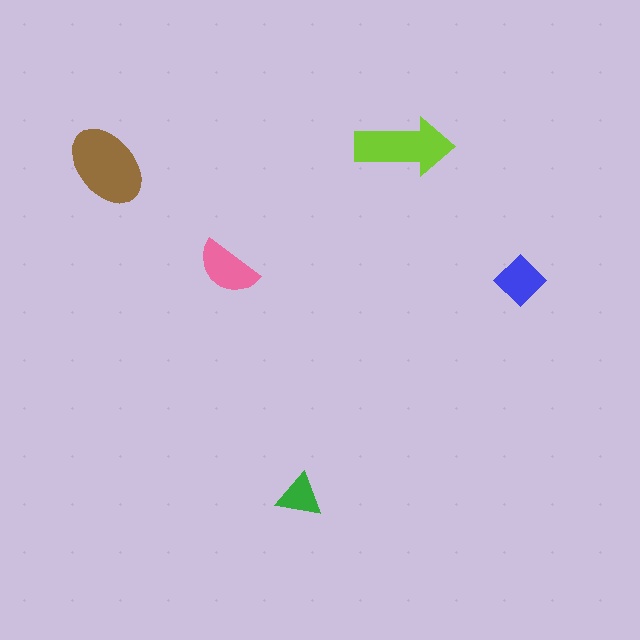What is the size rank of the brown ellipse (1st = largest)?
1st.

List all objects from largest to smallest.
The brown ellipse, the lime arrow, the pink semicircle, the blue diamond, the green triangle.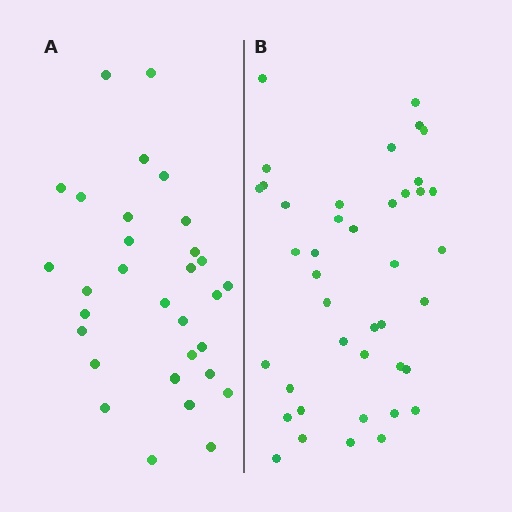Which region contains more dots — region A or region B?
Region B (the right region) has more dots.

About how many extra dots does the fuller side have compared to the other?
Region B has roughly 10 or so more dots than region A.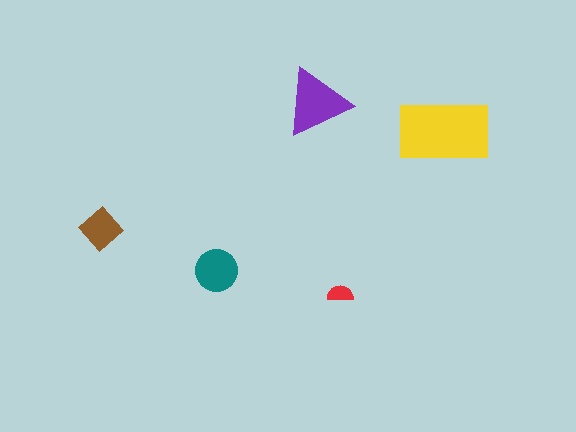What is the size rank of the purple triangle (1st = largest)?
2nd.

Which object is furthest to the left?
The brown diamond is leftmost.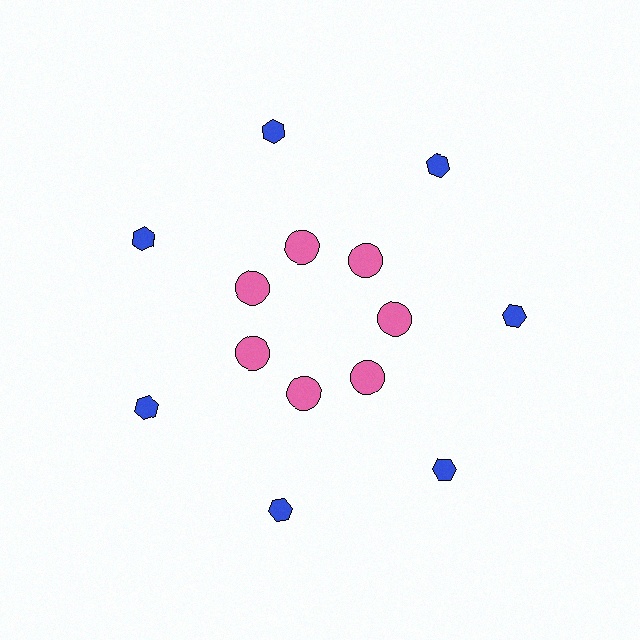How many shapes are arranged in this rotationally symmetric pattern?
There are 14 shapes, arranged in 7 groups of 2.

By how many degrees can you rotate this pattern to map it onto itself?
The pattern maps onto itself every 51 degrees of rotation.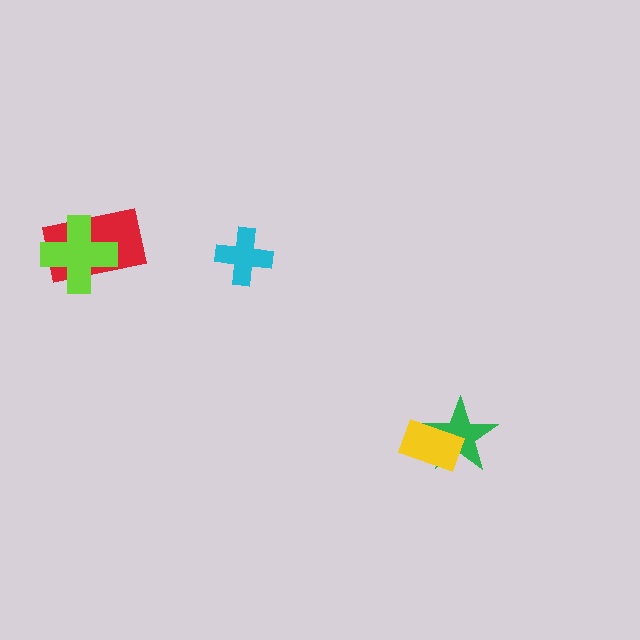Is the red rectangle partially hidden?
Yes, it is partially covered by another shape.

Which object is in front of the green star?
The yellow rectangle is in front of the green star.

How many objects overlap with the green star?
1 object overlaps with the green star.